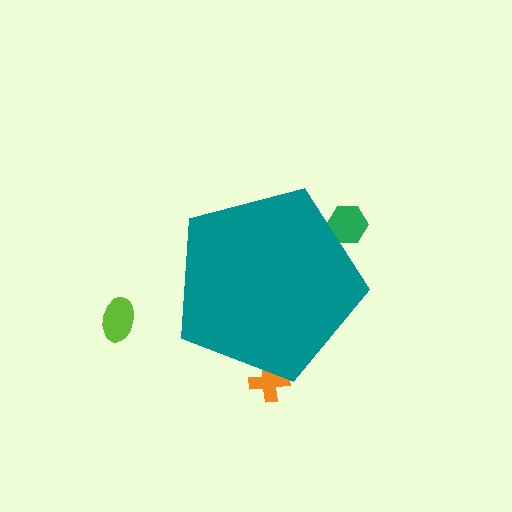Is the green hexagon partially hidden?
Yes, the green hexagon is partially hidden behind the teal pentagon.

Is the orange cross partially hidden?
Yes, the orange cross is partially hidden behind the teal pentagon.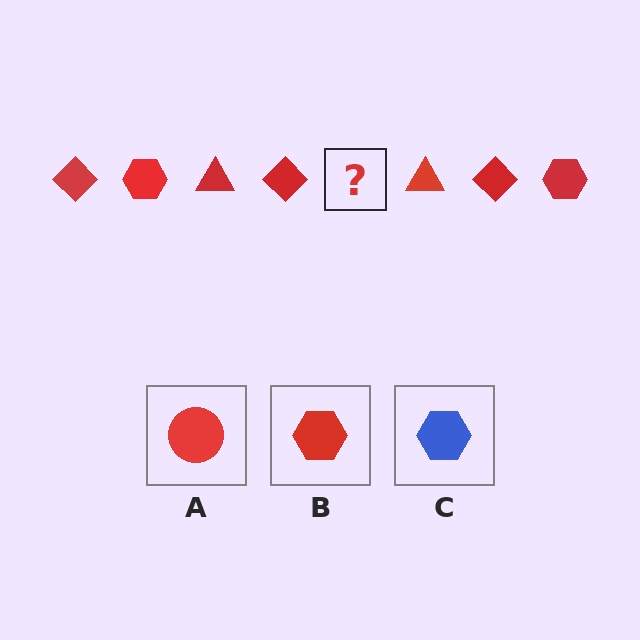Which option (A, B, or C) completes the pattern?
B.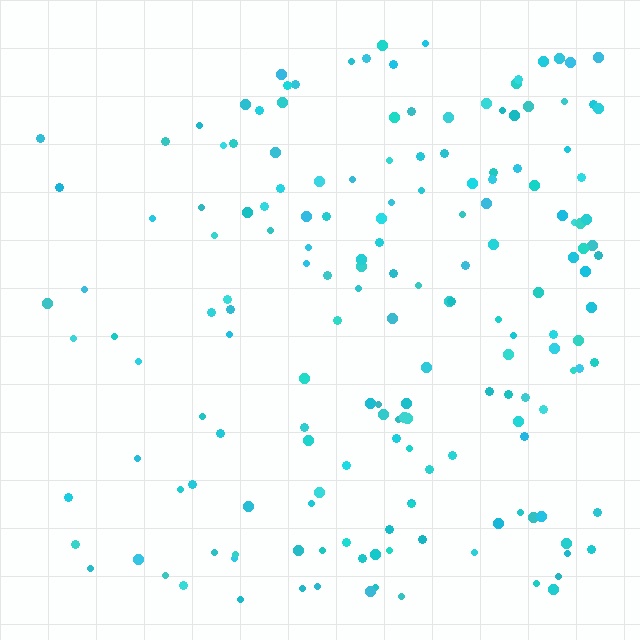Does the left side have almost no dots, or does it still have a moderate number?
Still a moderate number, just noticeably fewer than the right.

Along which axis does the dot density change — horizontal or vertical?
Horizontal.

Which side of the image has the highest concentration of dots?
The right.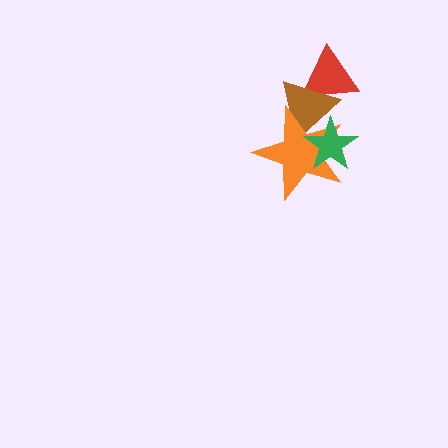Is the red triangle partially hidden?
Yes, it is partially covered by another shape.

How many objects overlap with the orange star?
2 objects overlap with the orange star.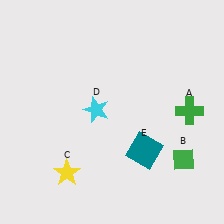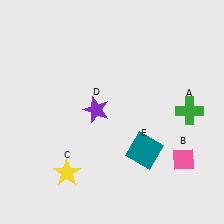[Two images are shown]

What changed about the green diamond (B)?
In Image 1, B is green. In Image 2, it changed to pink.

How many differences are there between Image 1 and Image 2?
There are 2 differences between the two images.